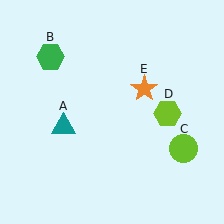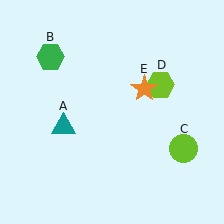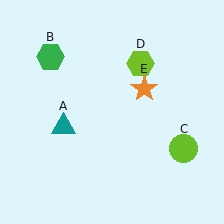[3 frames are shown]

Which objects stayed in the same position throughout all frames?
Teal triangle (object A) and green hexagon (object B) and lime circle (object C) and orange star (object E) remained stationary.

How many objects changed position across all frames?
1 object changed position: lime hexagon (object D).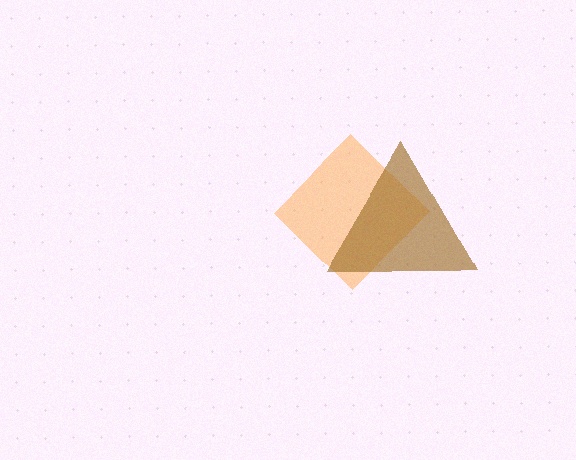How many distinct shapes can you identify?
There are 2 distinct shapes: an orange diamond, a brown triangle.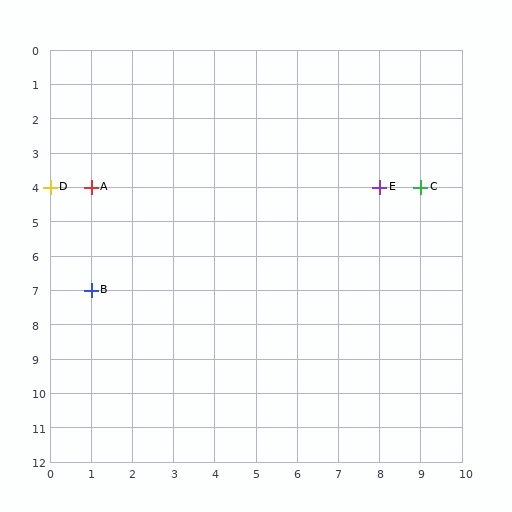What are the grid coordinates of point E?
Point E is at grid coordinates (8, 4).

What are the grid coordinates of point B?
Point B is at grid coordinates (1, 7).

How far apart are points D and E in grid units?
Points D and E are 8 columns apart.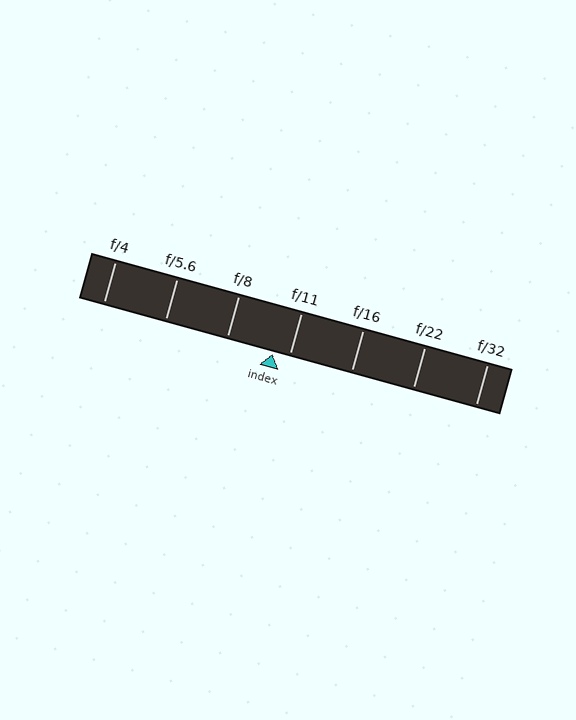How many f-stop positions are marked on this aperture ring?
There are 7 f-stop positions marked.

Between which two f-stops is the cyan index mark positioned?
The index mark is between f/8 and f/11.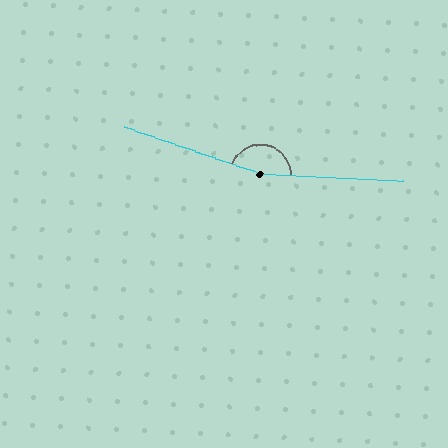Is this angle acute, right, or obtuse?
It is obtuse.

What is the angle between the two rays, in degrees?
Approximately 163 degrees.